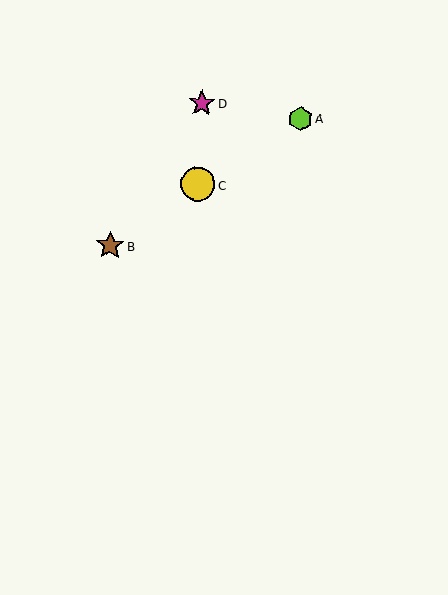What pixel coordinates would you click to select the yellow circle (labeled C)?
Click at (198, 185) to select the yellow circle C.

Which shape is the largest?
The yellow circle (labeled C) is the largest.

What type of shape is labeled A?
Shape A is a lime hexagon.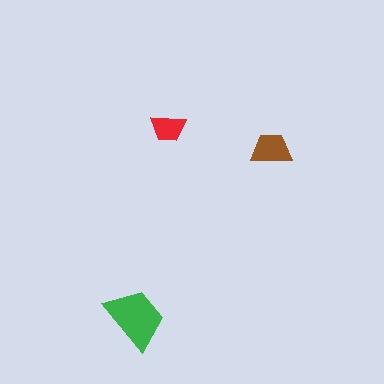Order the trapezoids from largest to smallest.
the green one, the brown one, the red one.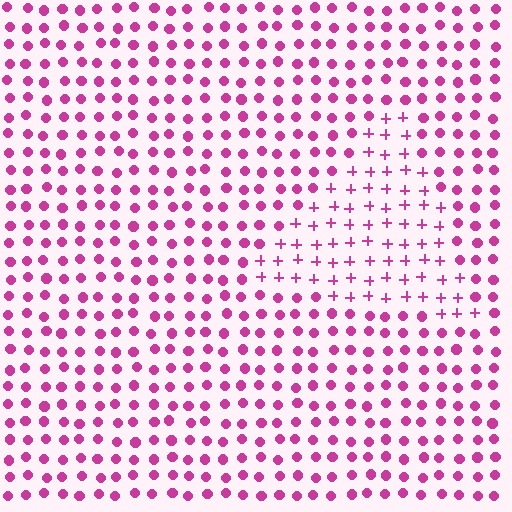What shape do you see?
I see a triangle.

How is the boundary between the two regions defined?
The boundary is defined by a change in element shape: plus signs inside vs. circles outside. All elements share the same color and spacing.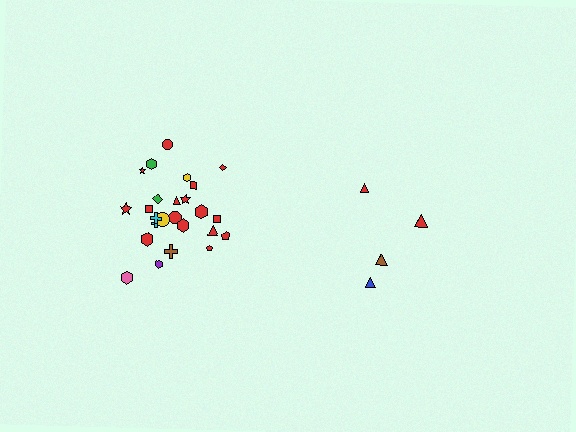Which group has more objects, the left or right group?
The left group.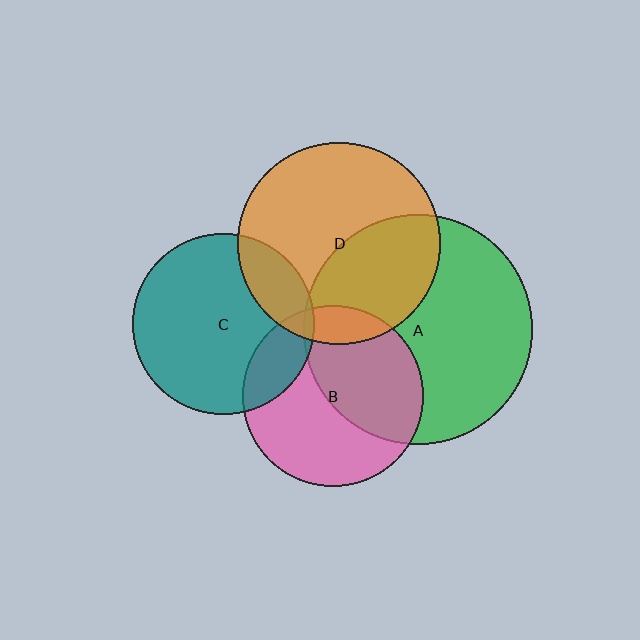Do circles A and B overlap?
Yes.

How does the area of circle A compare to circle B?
Approximately 1.6 times.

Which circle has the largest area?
Circle A (green).